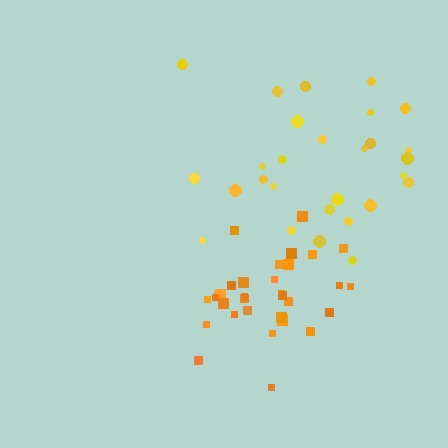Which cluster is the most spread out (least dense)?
Yellow.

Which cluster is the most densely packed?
Orange.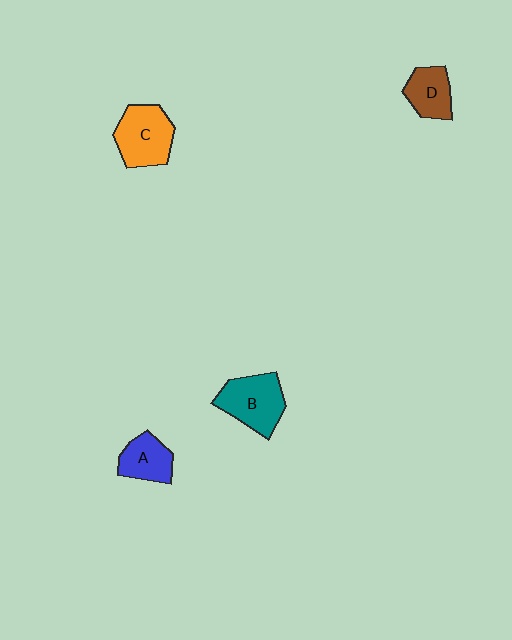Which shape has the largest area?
Shape C (orange).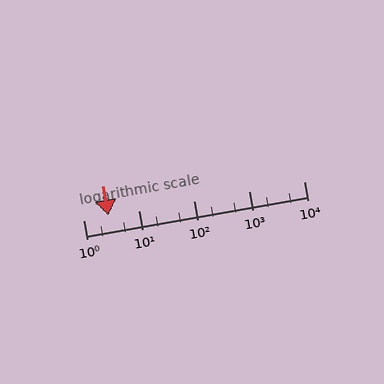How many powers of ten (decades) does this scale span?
The scale spans 4 decades, from 1 to 10000.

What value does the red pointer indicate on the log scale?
The pointer indicates approximately 2.8.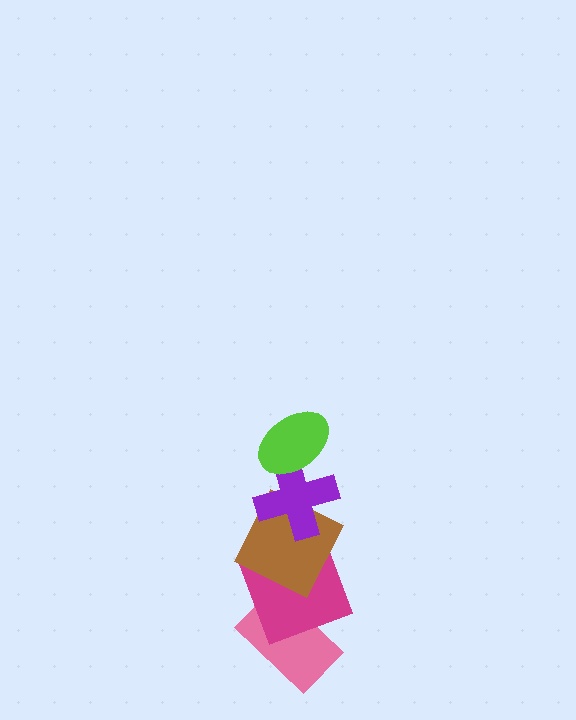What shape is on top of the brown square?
The purple cross is on top of the brown square.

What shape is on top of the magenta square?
The brown square is on top of the magenta square.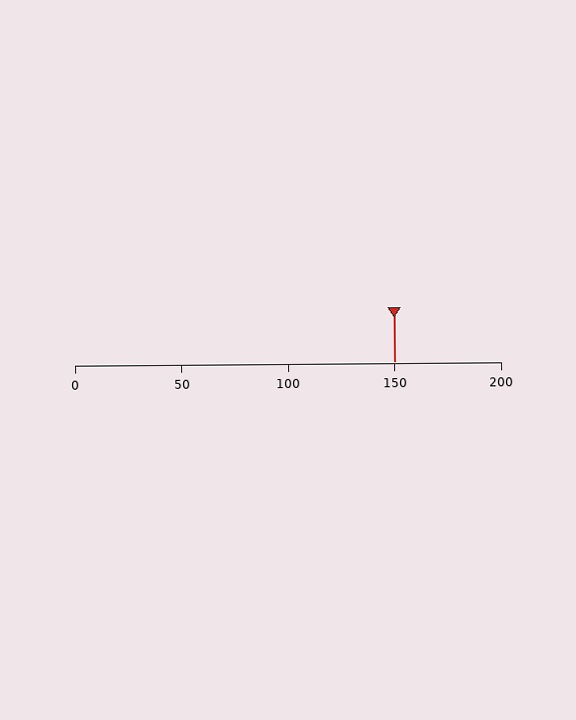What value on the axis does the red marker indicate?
The marker indicates approximately 150.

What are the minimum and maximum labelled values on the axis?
The axis runs from 0 to 200.